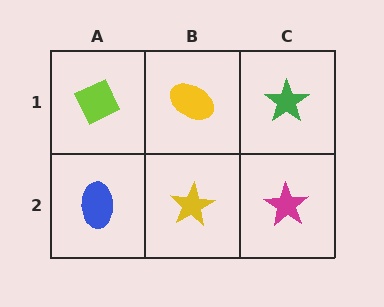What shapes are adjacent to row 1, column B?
A yellow star (row 2, column B), a lime diamond (row 1, column A), a green star (row 1, column C).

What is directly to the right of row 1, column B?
A green star.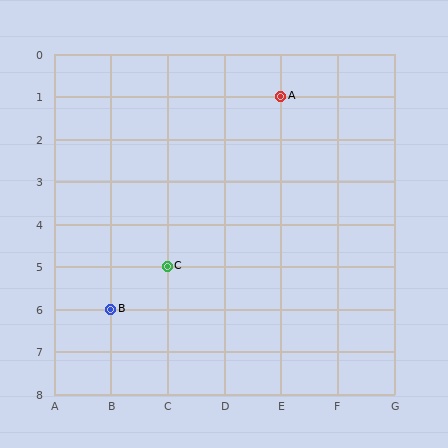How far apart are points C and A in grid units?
Points C and A are 2 columns and 4 rows apart (about 4.5 grid units diagonally).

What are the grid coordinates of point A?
Point A is at grid coordinates (E, 1).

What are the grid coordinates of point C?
Point C is at grid coordinates (C, 5).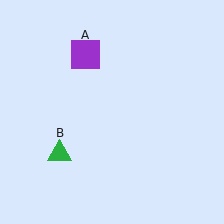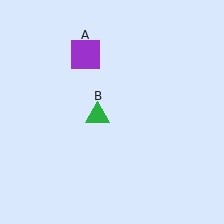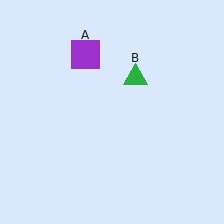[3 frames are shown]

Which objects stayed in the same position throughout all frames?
Purple square (object A) remained stationary.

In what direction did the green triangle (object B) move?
The green triangle (object B) moved up and to the right.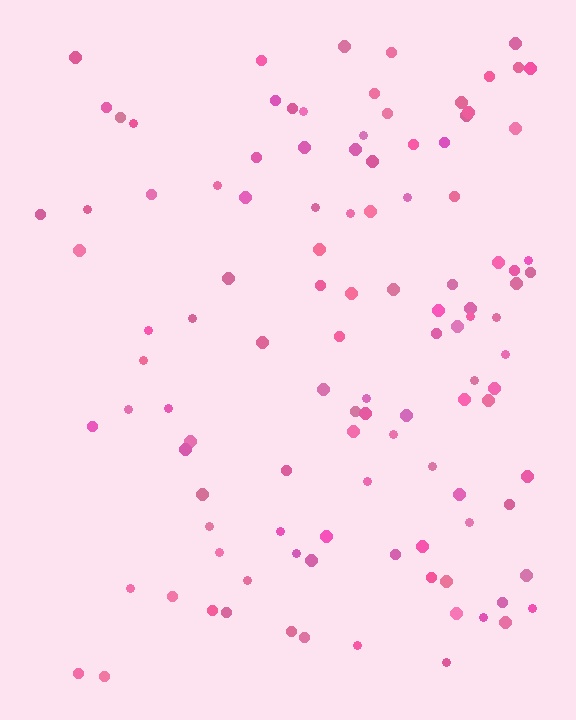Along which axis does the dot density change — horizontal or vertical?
Horizontal.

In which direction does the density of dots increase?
From left to right, with the right side densest.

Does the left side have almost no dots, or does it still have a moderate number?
Still a moderate number, just noticeably fewer than the right.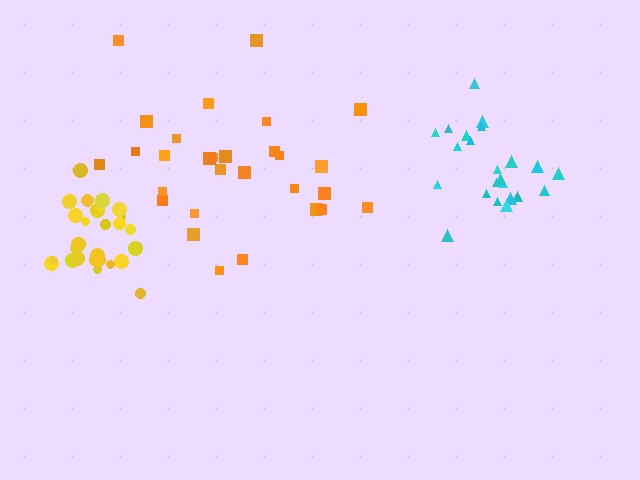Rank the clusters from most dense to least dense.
yellow, cyan, orange.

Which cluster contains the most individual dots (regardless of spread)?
Orange (29).